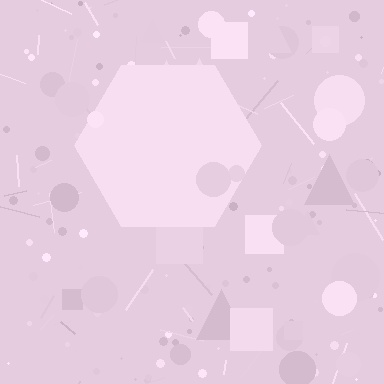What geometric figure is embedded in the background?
A hexagon is embedded in the background.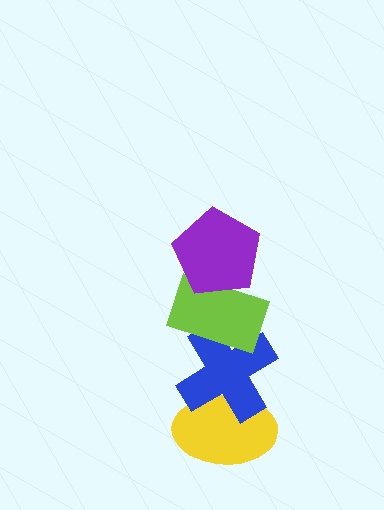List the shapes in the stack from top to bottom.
From top to bottom: the purple pentagon, the lime rectangle, the blue cross, the yellow ellipse.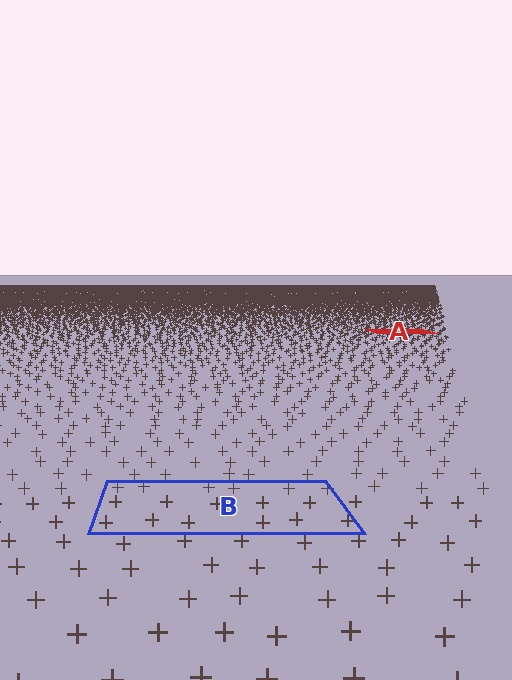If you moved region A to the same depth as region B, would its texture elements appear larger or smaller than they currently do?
They would appear larger. At a closer depth, the same texture elements are projected at a bigger on-screen size.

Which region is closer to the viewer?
Region B is closer. The texture elements there are larger and more spread out.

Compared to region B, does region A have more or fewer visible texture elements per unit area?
Region A has more texture elements per unit area — they are packed more densely because it is farther away.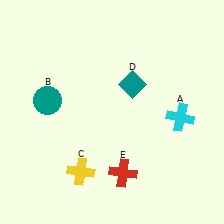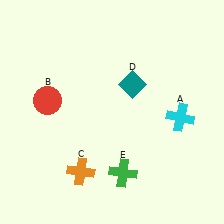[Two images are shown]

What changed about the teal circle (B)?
In Image 1, B is teal. In Image 2, it changed to red.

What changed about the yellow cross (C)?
In Image 1, C is yellow. In Image 2, it changed to orange.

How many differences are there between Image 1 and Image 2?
There are 3 differences between the two images.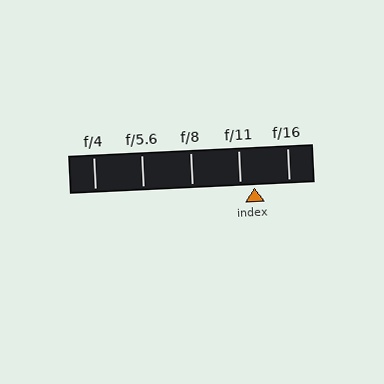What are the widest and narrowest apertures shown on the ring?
The widest aperture shown is f/4 and the narrowest is f/16.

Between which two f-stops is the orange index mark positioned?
The index mark is between f/11 and f/16.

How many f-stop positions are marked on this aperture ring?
There are 5 f-stop positions marked.